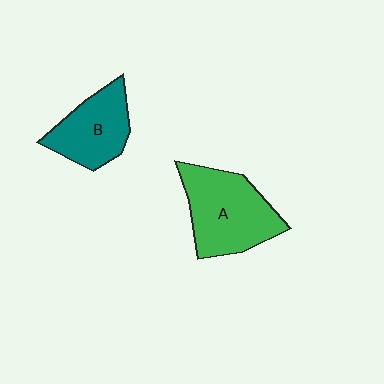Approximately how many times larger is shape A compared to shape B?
Approximately 1.4 times.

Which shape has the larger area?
Shape A (green).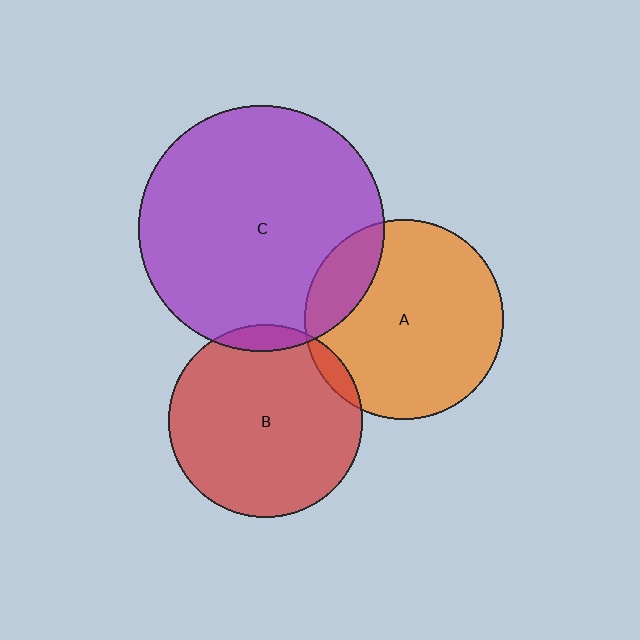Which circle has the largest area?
Circle C (purple).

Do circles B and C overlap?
Yes.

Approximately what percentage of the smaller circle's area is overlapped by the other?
Approximately 5%.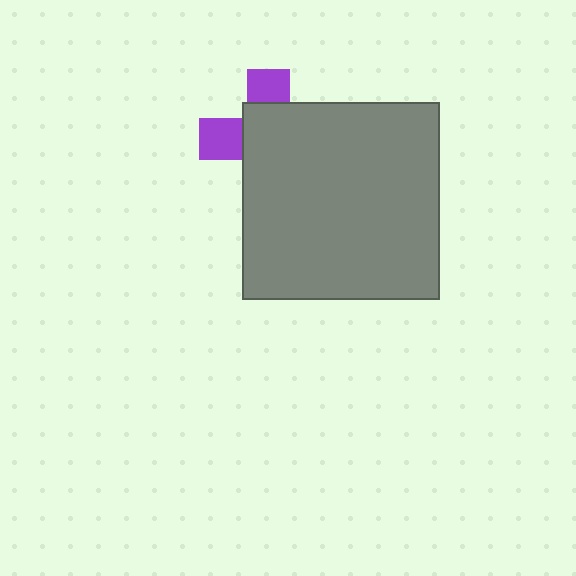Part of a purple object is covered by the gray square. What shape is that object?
It is a cross.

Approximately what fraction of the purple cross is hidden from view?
Roughly 68% of the purple cross is hidden behind the gray square.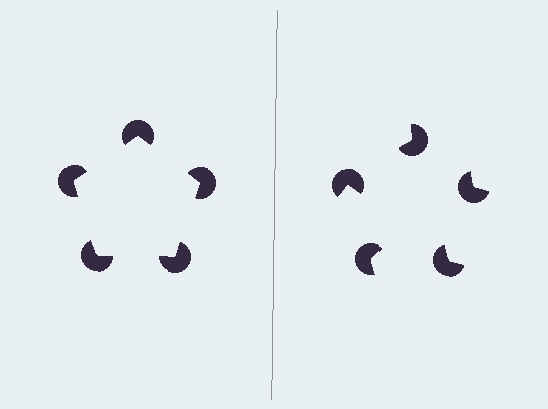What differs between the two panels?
The pac-man discs are positioned identically on both sides; only the wedge orientations differ. On the left they align to a pentagon; on the right they are misaligned.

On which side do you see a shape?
An illusory pentagon appears on the left side. On the right side the wedge cuts are rotated, so no coherent shape forms.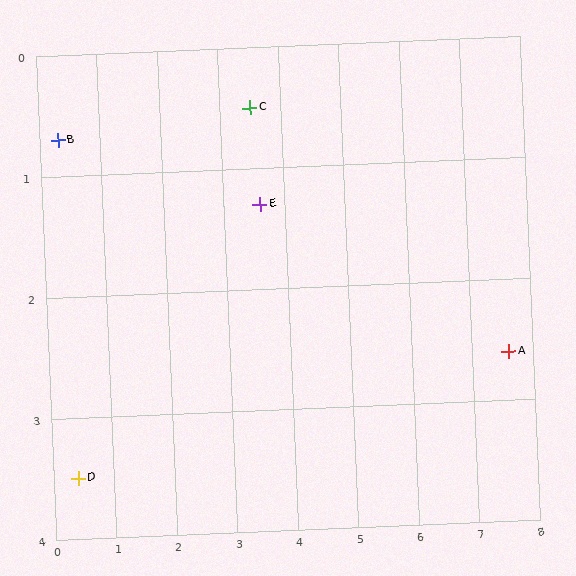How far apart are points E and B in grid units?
Points E and B are about 3.4 grid units apart.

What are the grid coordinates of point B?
Point B is at approximately (0.3, 0.7).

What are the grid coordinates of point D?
Point D is at approximately (0.4, 3.5).